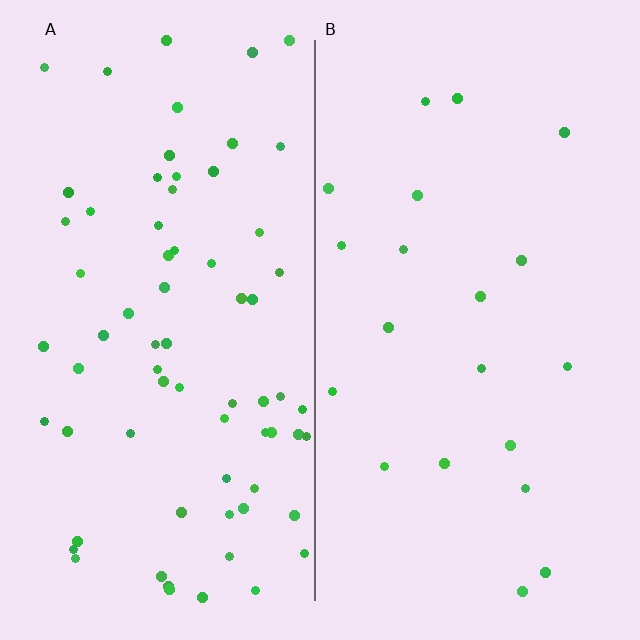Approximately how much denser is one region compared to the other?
Approximately 3.4× — region A over region B.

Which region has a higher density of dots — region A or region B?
A (the left).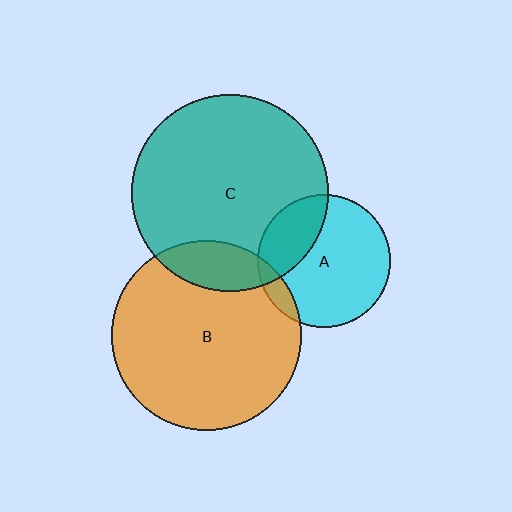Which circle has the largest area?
Circle C (teal).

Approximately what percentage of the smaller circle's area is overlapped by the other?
Approximately 15%.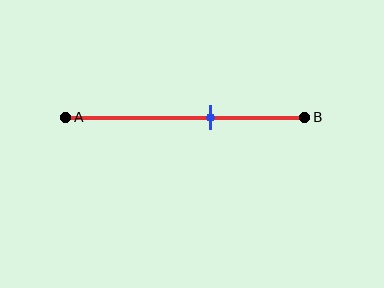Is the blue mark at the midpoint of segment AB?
No, the mark is at about 60% from A, not at the 50% midpoint.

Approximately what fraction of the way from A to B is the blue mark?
The blue mark is approximately 60% of the way from A to B.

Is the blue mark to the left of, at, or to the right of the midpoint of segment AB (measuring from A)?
The blue mark is to the right of the midpoint of segment AB.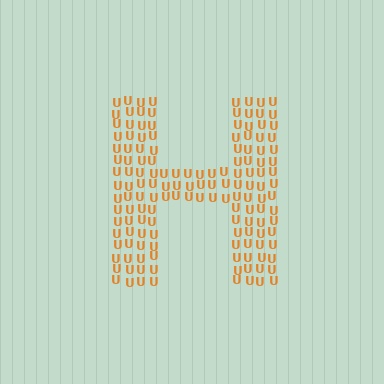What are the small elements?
The small elements are letter U's.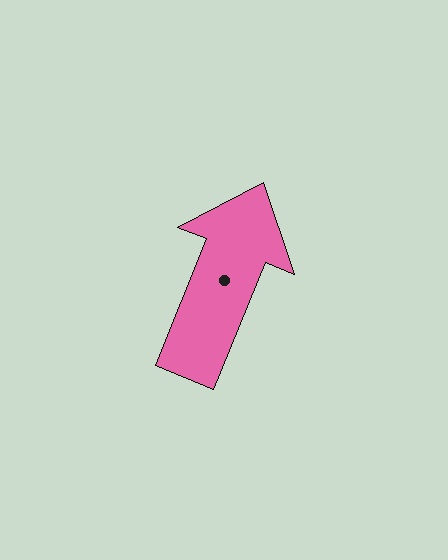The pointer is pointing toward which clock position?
Roughly 1 o'clock.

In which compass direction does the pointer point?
North.